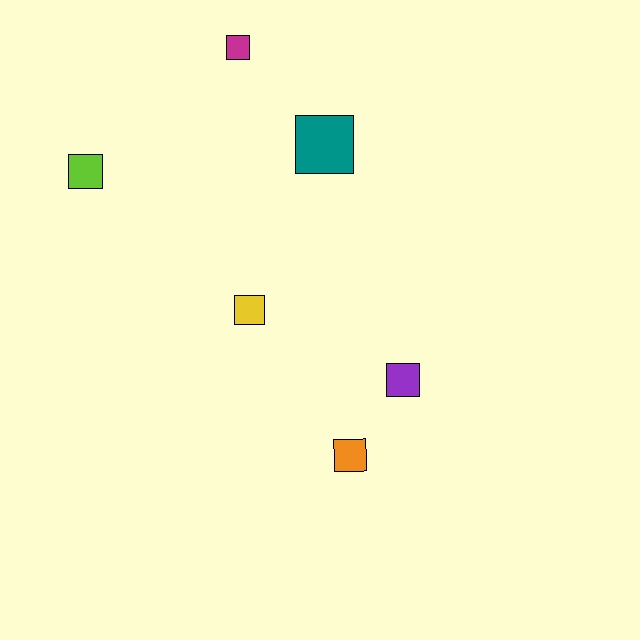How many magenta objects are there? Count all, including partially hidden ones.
There is 1 magenta object.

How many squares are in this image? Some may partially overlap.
There are 6 squares.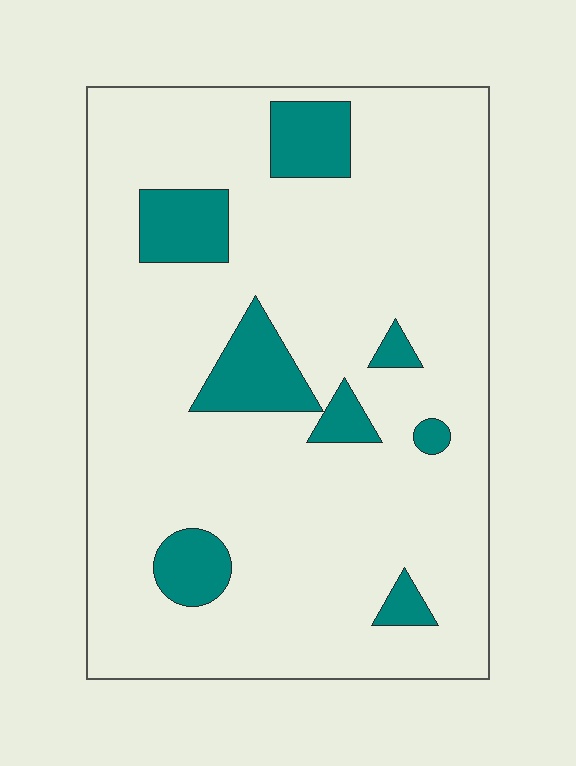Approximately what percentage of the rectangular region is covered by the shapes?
Approximately 15%.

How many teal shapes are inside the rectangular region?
8.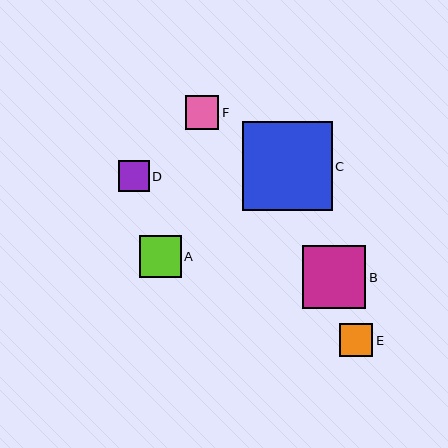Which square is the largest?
Square C is the largest with a size of approximately 90 pixels.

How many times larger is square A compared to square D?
Square A is approximately 1.4 times the size of square D.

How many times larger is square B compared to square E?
Square B is approximately 1.9 times the size of square E.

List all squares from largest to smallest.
From largest to smallest: C, B, A, F, E, D.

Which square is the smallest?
Square D is the smallest with a size of approximately 31 pixels.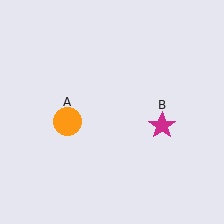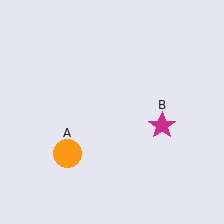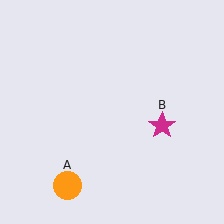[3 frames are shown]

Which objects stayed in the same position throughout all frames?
Magenta star (object B) remained stationary.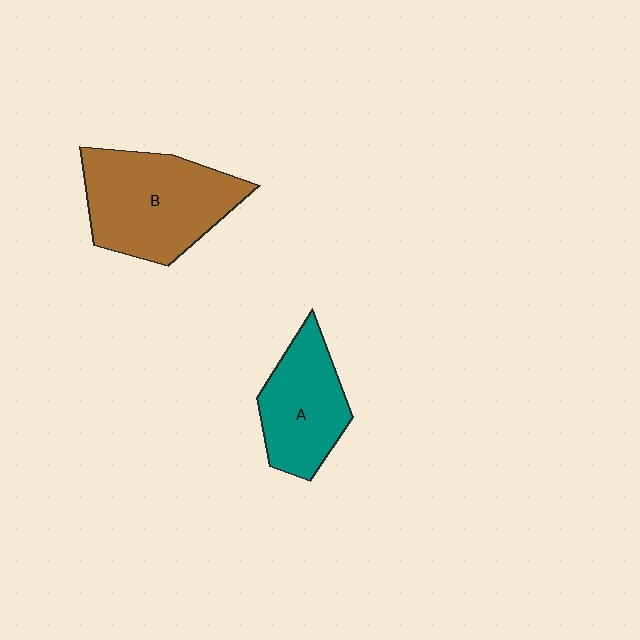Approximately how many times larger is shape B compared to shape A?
Approximately 1.4 times.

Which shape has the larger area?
Shape B (brown).